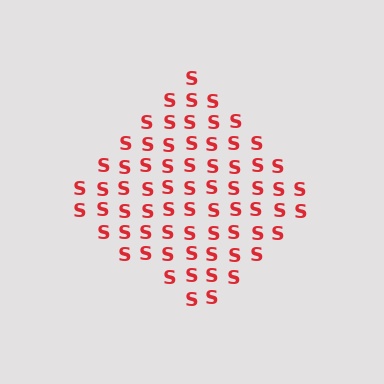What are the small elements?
The small elements are letter S's.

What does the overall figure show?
The overall figure shows a diamond.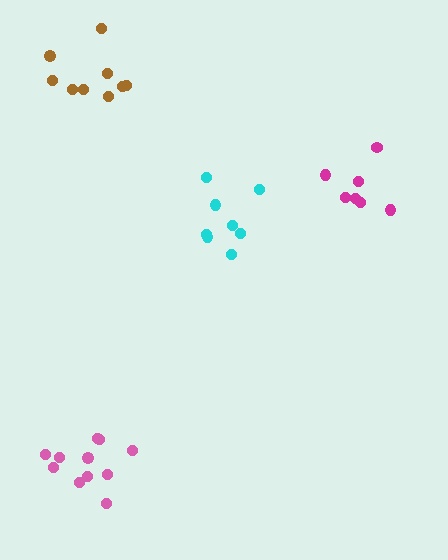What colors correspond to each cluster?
The clusters are colored: cyan, brown, magenta, pink.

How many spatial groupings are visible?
There are 4 spatial groupings.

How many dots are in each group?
Group 1: 8 dots, Group 2: 9 dots, Group 3: 7 dots, Group 4: 11 dots (35 total).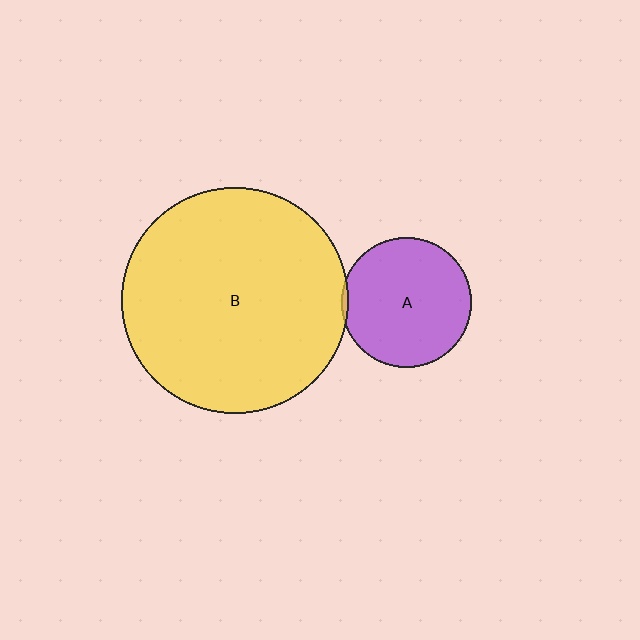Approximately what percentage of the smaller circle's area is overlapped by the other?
Approximately 5%.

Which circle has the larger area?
Circle B (yellow).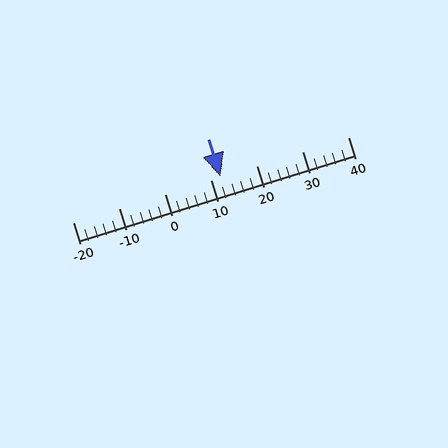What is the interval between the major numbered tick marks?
The major tick marks are spaced 10 units apart.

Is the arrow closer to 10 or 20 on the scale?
The arrow is closer to 10.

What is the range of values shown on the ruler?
The ruler shows values from -20 to 40.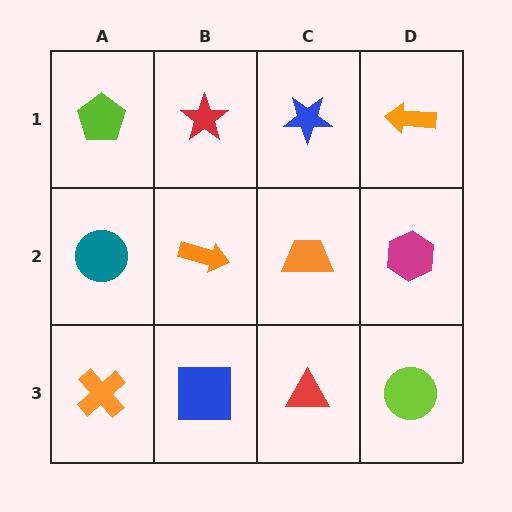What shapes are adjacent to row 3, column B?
An orange arrow (row 2, column B), an orange cross (row 3, column A), a red triangle (row 3, column C).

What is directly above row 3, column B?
An orange arrow.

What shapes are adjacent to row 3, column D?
A magenta hexagon (row 2, column D), a red triangle (row 3, column C).